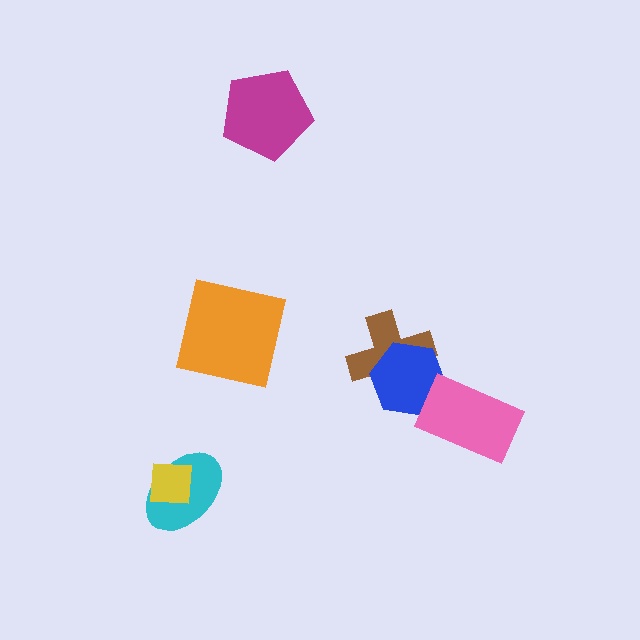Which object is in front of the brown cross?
The blue hexagon is in front of the brown cross.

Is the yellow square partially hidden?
No, no other shape covers it.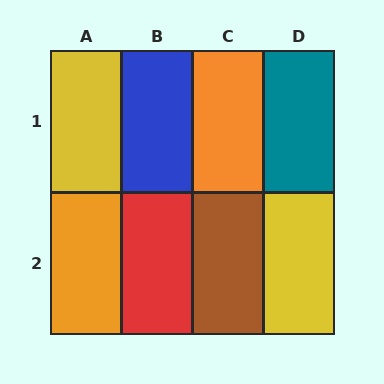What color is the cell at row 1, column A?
Yellow.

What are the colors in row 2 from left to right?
Orange, red, brown, yellow.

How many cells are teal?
1 cell is teal.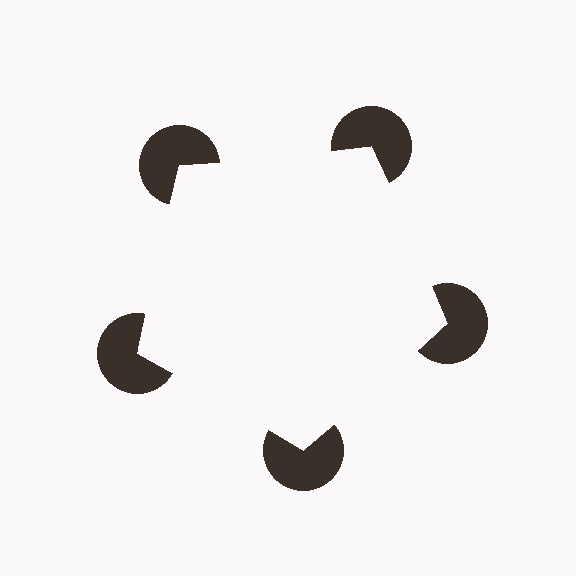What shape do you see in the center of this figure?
An illusory pentagon — its edges are inferred from the aligned wedge cuts in the pac-man discs, not physically drawn.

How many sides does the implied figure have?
5 sides.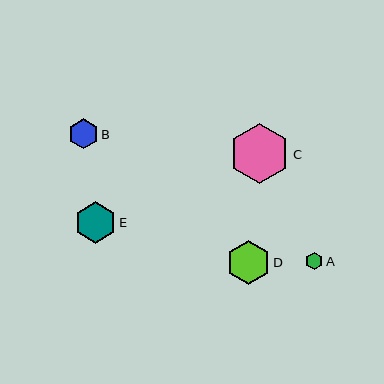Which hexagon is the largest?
Hexagon C is the largest with a size of approximately 60 pixels.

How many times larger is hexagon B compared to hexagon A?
Hexagon B is approximately 1.7 times the size of hexagon A.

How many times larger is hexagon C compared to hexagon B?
Hexagon C is approximately 2.0 times the size of hexagon B.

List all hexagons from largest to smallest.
From largest to smallest: C, D, E, B, A.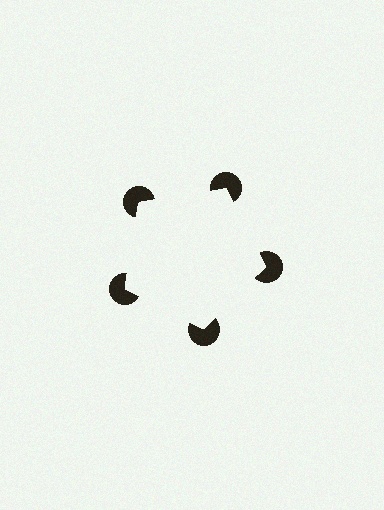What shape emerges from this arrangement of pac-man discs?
An illusory pentagon — its edges are inferred from the aligned wedge cuts in the pac-man discs, not physically drawn.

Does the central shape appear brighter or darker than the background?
It typically appears slightly brighter than the background, even though no actual brightness change is drawn.